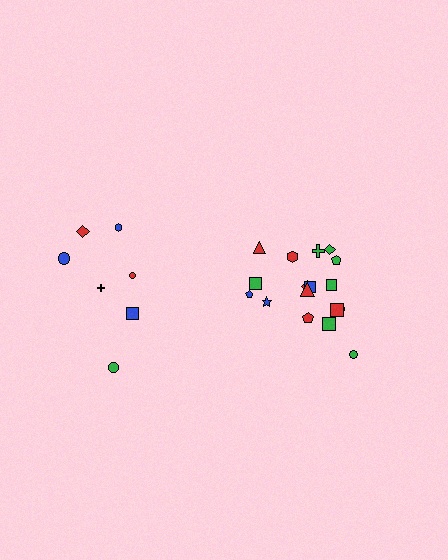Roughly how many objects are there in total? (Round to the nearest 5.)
Roughly 25 objects in total.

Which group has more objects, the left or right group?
The right group.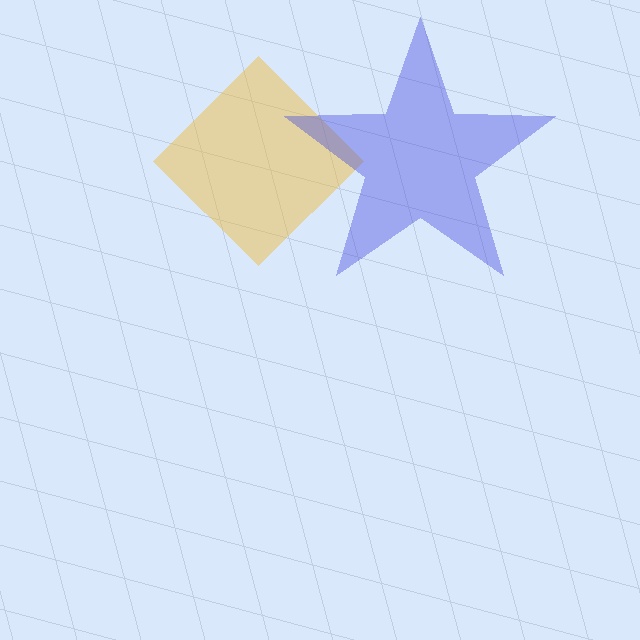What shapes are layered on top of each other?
The layered shapes are: a yellow diamond, a blue star.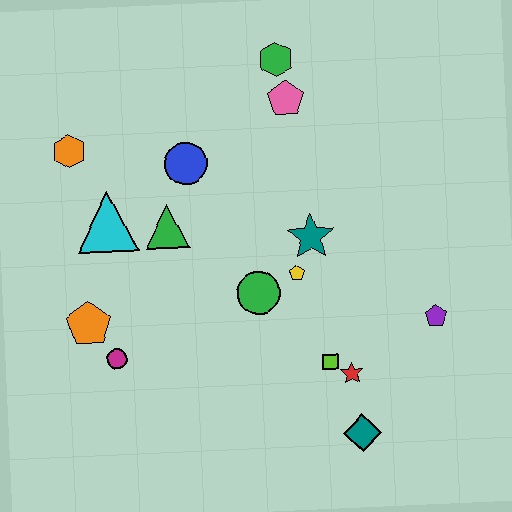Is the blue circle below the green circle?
No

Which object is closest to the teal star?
The yellow pentagon is closest to the teal star.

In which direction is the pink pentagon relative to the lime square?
The pink pentagon is above the lime square.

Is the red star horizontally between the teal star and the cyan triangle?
No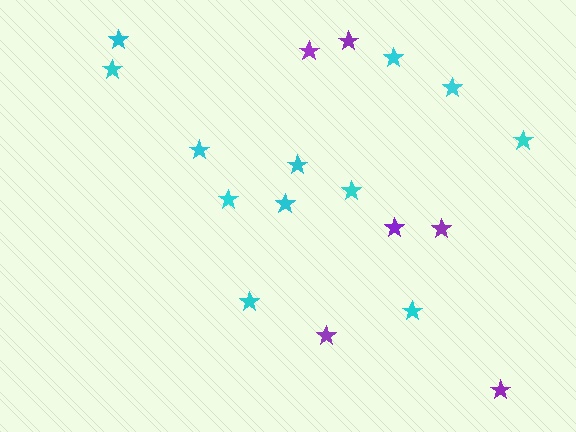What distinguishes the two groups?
There are 2 groups: one group of purple stars (6) and one group of cyan stars (12).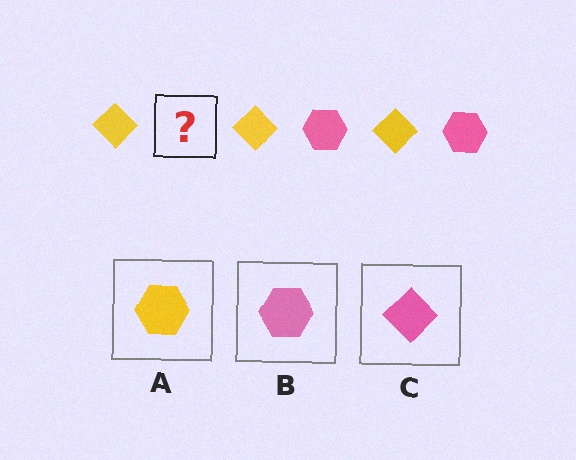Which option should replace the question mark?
Option B.